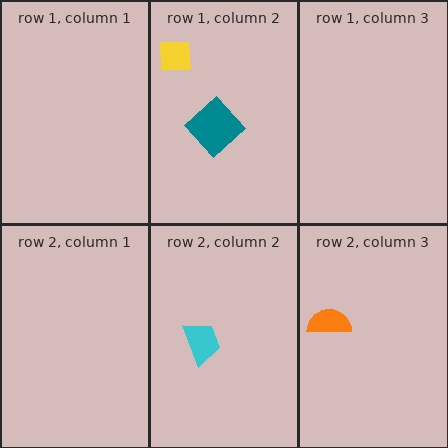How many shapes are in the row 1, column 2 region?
2.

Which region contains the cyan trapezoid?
The row 2, column 2 region.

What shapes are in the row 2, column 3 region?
The orange semicircle.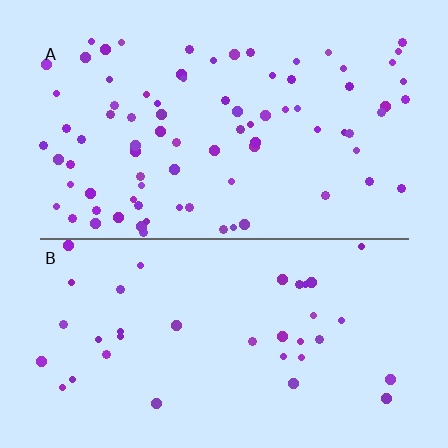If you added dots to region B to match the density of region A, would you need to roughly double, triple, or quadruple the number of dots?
Approximately double.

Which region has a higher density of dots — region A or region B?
A (the top).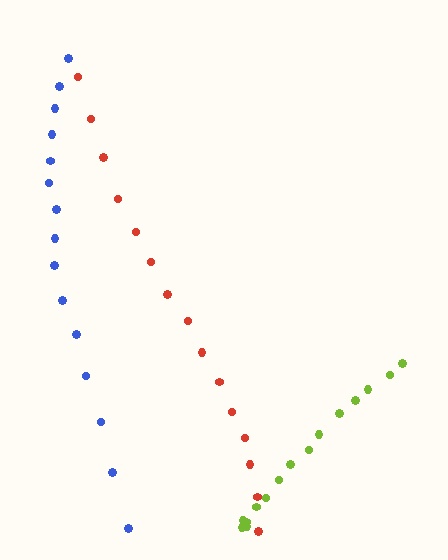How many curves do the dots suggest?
There are 3 distinct paths.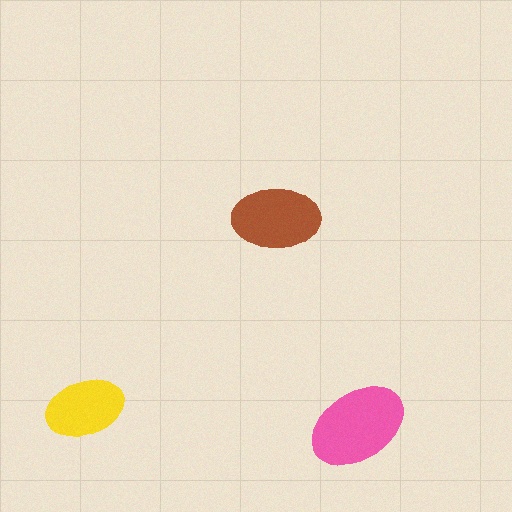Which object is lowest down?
The pink ellipse is bottommost.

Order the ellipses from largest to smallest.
the pink one, the brown one, the yellow one.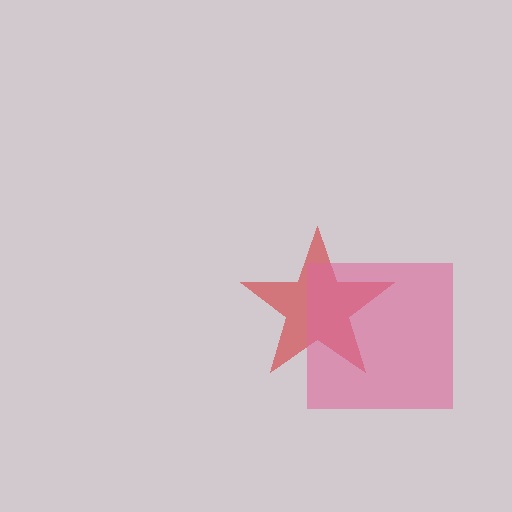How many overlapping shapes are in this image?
There are 2 overlapping shapes in the image.